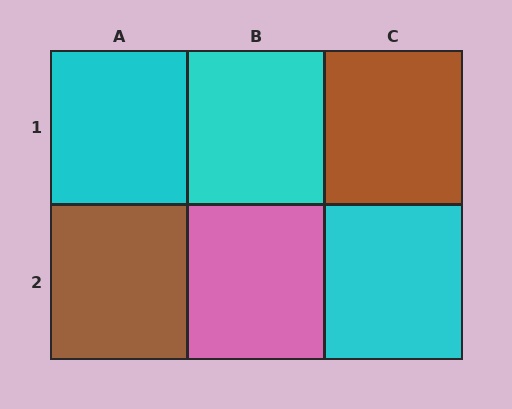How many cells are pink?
1 cell is pink.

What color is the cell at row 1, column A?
Cyan.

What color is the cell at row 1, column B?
Cyan.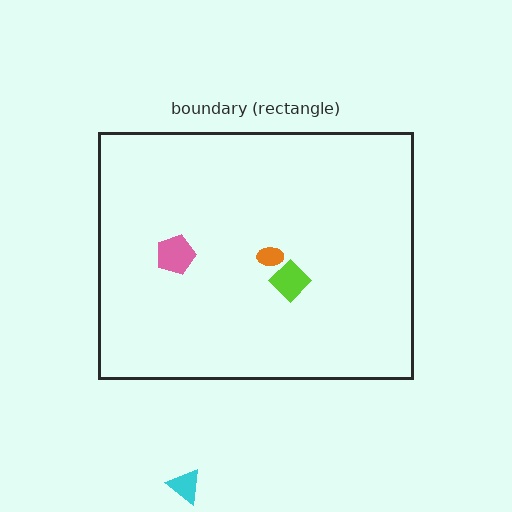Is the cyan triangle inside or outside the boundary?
Outside.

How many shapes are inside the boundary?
3 inside, 1 outside.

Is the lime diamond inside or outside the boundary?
Inside.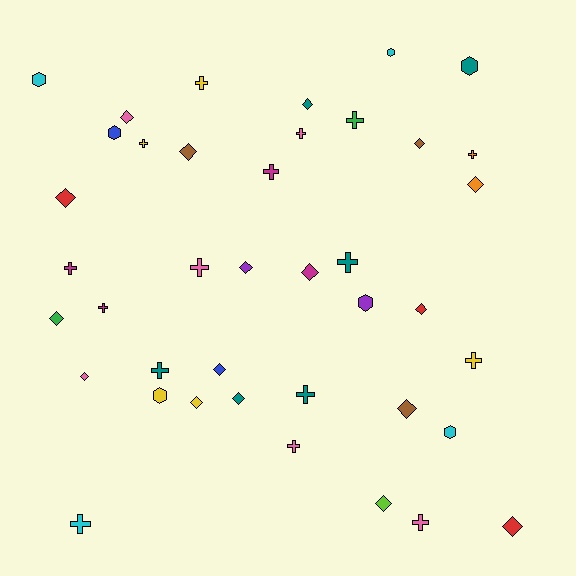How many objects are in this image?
There are 40 objects.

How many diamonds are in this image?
There are 17 diamonds.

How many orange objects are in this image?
There are 2 orange objects.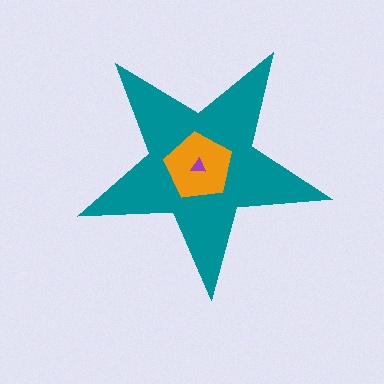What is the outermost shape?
The teal star.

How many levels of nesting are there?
3.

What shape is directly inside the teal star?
The orange pentagon.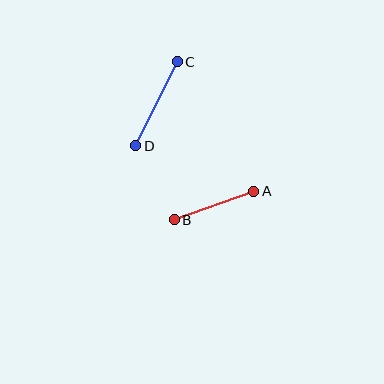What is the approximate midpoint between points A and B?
The midpoint is at approximately (214, 205) pixels.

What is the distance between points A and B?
The distance is approximately 84 pixels.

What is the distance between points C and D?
The distance is approximately 94 pixels.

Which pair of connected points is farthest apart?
Points C and D are farthest apart.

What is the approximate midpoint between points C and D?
The midpoint is at approximately (156, 104) pixels.